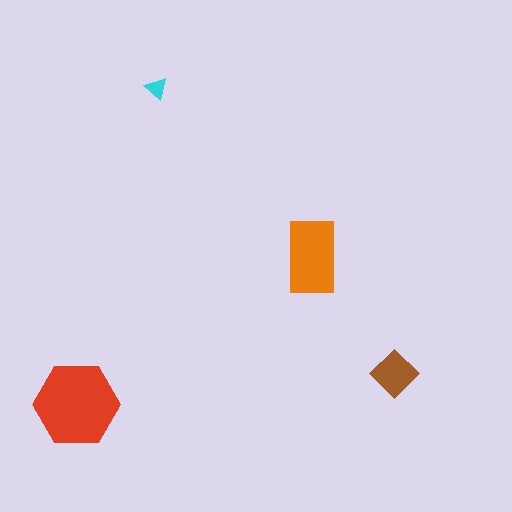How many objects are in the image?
There are 4 objects in the image.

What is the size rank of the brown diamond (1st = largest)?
3rd.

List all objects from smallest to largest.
The cyan triangle, the brown diamond, the orange rectangle, the red hexagon.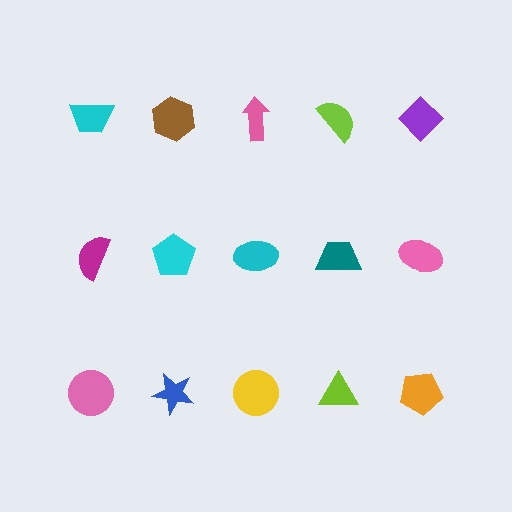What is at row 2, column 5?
A pink ellipse.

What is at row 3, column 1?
A pink circle.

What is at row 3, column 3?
A yellow circle.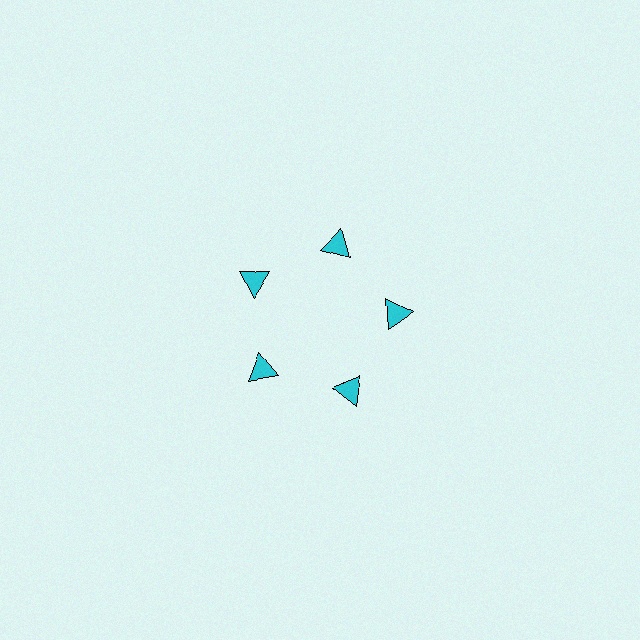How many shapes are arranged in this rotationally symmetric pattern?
There are 5 shapes, arranged in 5 groups of 1.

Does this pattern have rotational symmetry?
Yes, this pattern has 5-fold rotational symmetry. It looks the same after rotating 72 degrees around the center.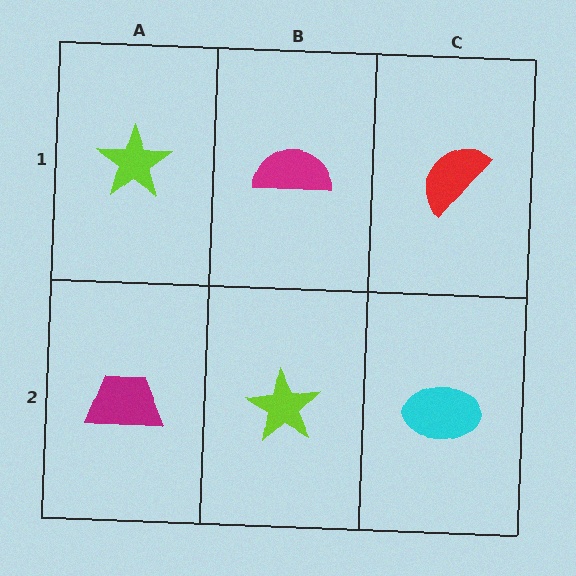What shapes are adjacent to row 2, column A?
A lime star (row 1, column A), a lime star (row 2, column B).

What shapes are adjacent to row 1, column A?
A magenta trapezoid (row 2, column A), a magenta semicircle (row 1, column B).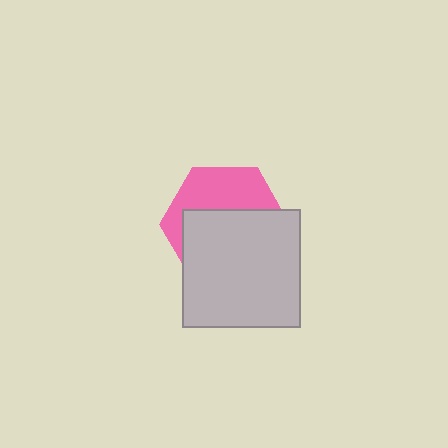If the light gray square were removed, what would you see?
You would see the complete pink hexagon.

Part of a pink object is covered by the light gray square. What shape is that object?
It is a hexagon.